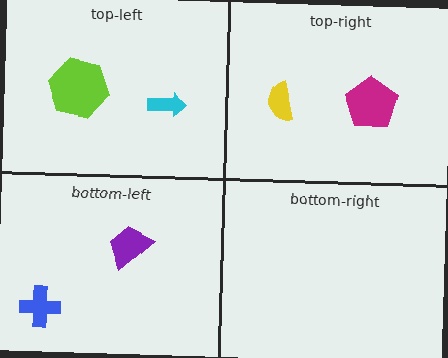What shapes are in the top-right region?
The magenta pentagon, the yellow semicircle.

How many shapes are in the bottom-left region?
2.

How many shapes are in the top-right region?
2.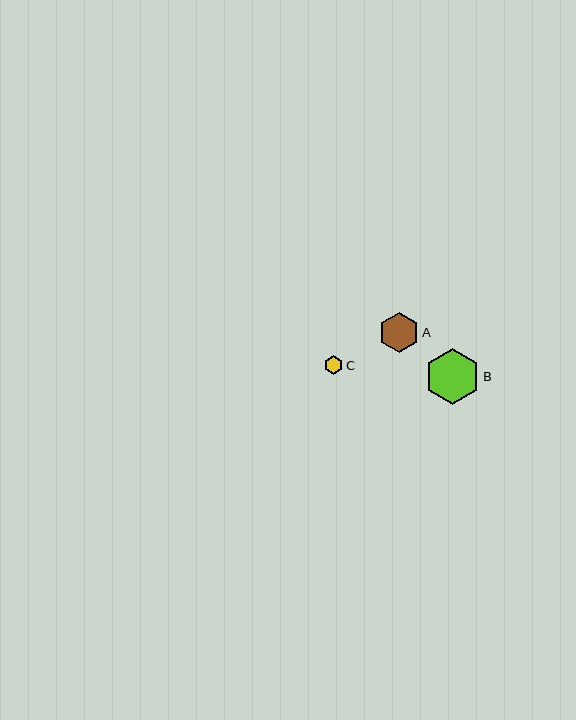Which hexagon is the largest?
Hexagon B is the largest with a size of approximately 56 pixels.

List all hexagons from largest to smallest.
From largest to smallest: B, A, C.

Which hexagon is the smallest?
Hexagon C is the smallest with a size of approximately 19 pixels.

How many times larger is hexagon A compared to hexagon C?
Hexagon A is approximately 2.1 times the size of hexagon C.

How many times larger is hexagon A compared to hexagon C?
Hexagon A is approximately 2.1 times the size of hexagon C.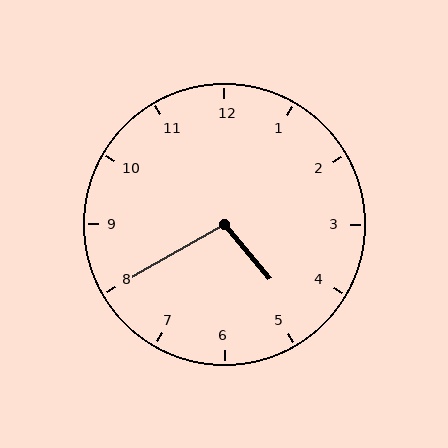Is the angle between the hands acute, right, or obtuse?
It is obtuse.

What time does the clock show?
4:40.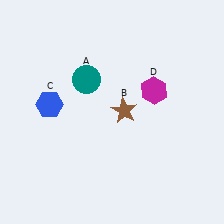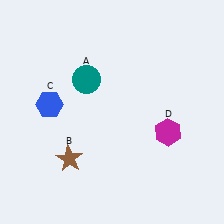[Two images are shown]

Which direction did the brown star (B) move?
The brown star (B) moved left.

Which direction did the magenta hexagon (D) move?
The magenta hexagon (D) moved down.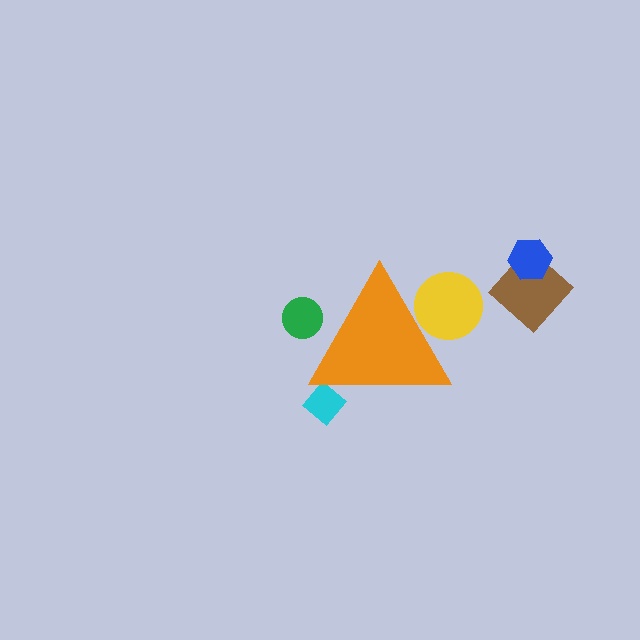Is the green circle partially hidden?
Yes, the green circle is partially hidden behind the orange triangle.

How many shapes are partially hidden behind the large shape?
3 shapes are partially hidden.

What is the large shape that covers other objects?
An orange triangle.